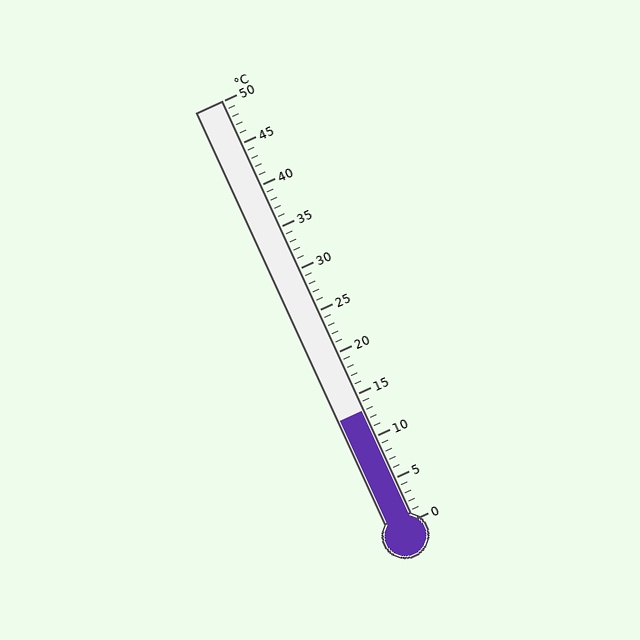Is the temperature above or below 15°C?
The temperature is below 15°C.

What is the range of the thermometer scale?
The thermometer scale ranges from 0°C to 50°C.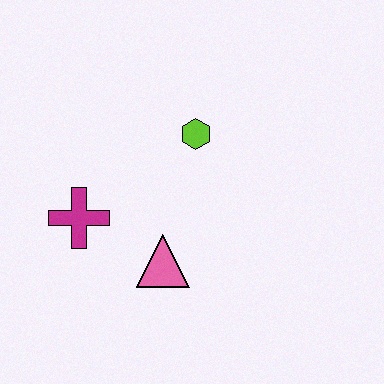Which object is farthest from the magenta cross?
The lime hexagon is farthest from the magenta cross.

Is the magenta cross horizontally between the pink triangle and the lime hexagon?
No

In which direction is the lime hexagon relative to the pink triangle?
The lime hexagon is above the pink triangle.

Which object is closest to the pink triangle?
The magenta cross is closest to the pink triangle.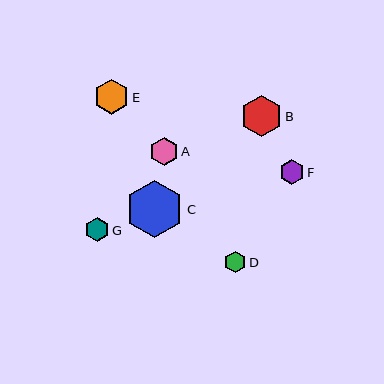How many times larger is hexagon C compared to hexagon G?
Hexagon C is approximately 2.4 times the size of hexagon G.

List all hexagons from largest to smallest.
From largest to smallest: C, B, E, A, F, G, D.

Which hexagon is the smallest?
Hexagon D is the smallest with a size of approximately 22 pixels.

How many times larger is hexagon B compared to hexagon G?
Hexagon B is approximately 1.7 times the size of hexagon G.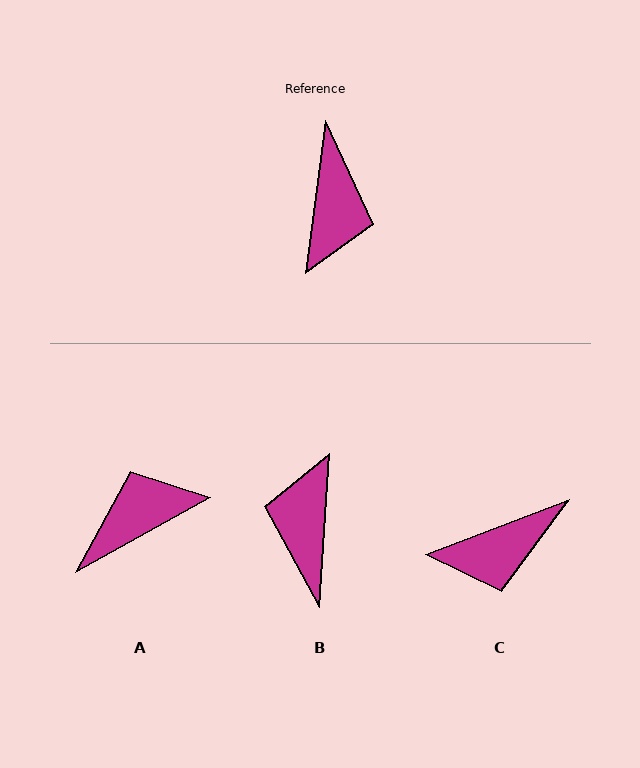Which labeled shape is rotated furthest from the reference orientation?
B, about 176 degrees away.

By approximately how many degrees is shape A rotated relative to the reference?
Approximately 126 degrees counter-clockwise.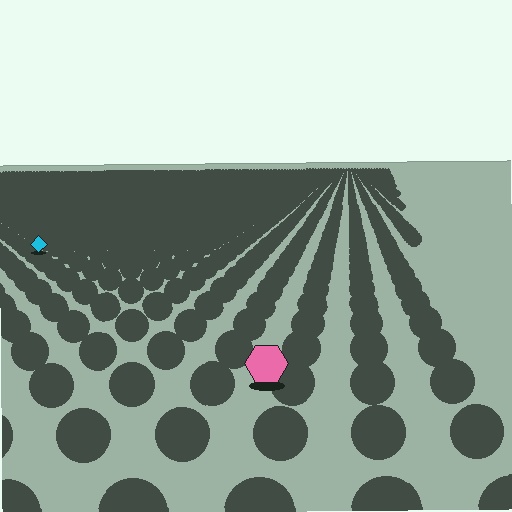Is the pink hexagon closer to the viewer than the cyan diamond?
Yes. The pink hexagon is closer — you can tell from the texture gradient: the ground texture is coarser near it.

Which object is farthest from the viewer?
The cyan diamond is farthest from the viewer. It appears smaller and the ground texture around it is denser.